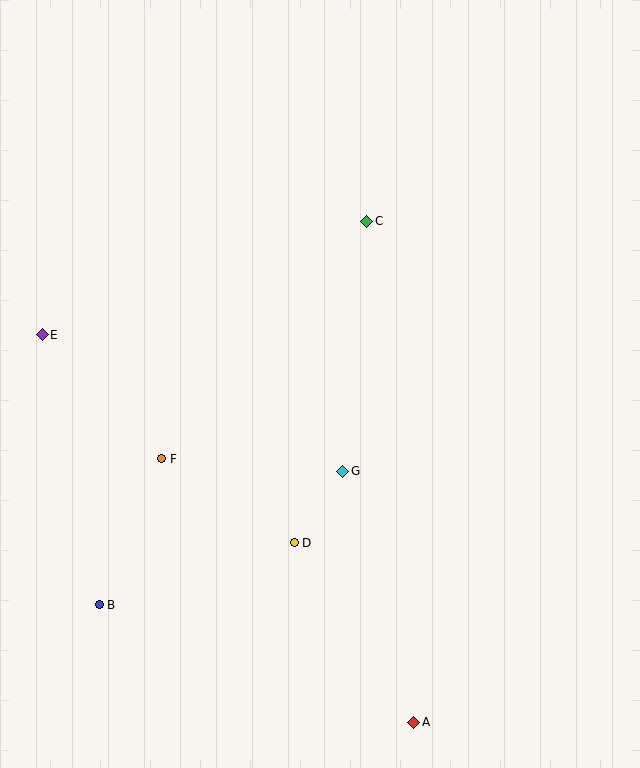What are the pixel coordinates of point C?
Point C is at (367, 221).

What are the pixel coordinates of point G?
Point G is at (343, 471).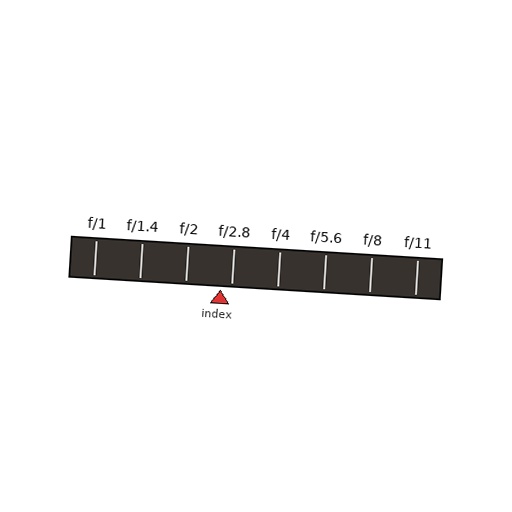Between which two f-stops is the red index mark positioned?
The index mark is between f/2 and f/2.8.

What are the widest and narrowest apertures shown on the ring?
The widest aperture shown is f/1 and the narrowest is f/11.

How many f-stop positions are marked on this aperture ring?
There are 8 f-stop positions marked.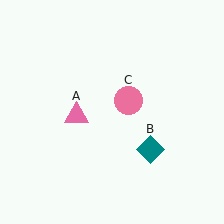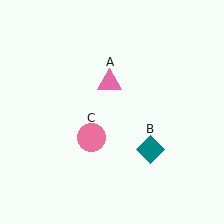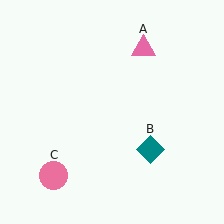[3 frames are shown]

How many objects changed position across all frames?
2 objects changed position: pink triangle (object A), pink circle (object C).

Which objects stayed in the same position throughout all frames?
Teal diamond (object B) remained stationary.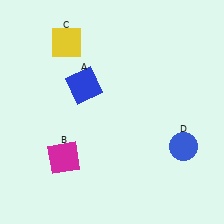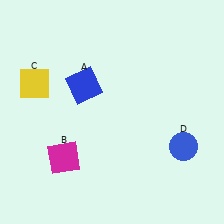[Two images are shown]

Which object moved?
The yellow square (C) moved down.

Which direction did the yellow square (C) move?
The yellow square (C) moved down.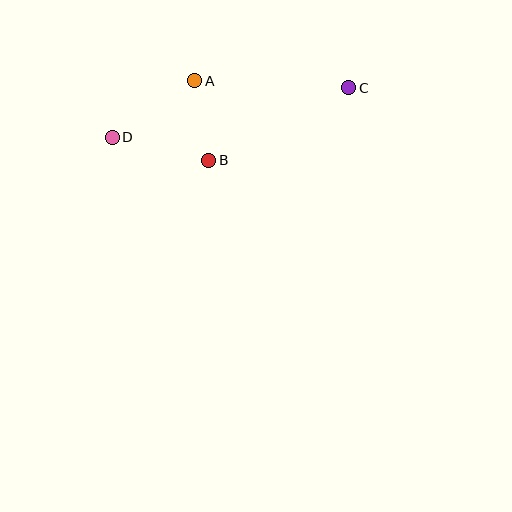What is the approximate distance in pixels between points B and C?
The distance between B and C is approximately 158 pixels.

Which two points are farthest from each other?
Points C and D are farthest from each other.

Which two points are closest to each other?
Points A and B are closest to each other.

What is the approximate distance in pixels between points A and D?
The distance between A and D is approximately 99 pixels.